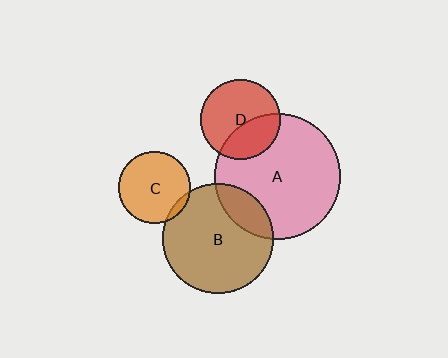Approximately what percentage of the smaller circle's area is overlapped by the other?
Approximately 35%.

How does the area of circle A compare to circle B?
Approximately 1.3 times.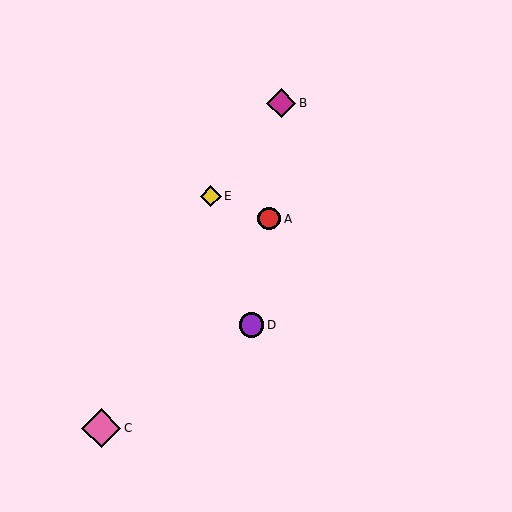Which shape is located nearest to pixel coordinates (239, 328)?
The purple circle (labeled D) at (251, 325) is nearest to that location.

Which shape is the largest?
The pink diamond (labeled C) is the largest.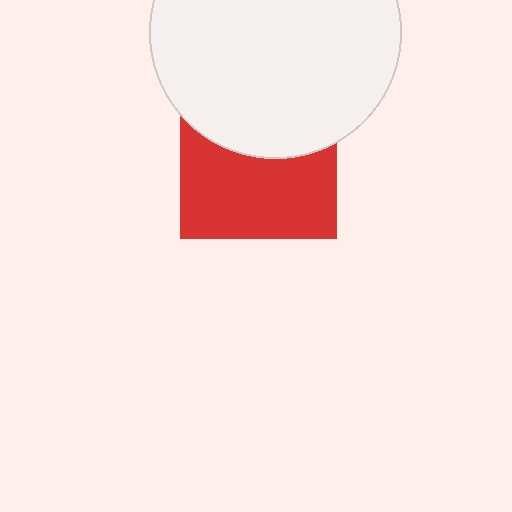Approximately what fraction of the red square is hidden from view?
Roughly 42% of the red square is hidden behind the white circle.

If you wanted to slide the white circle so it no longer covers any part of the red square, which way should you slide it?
Slide it up — that is the most direct way to separate the two shapes.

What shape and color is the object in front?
The object in front is a white circle.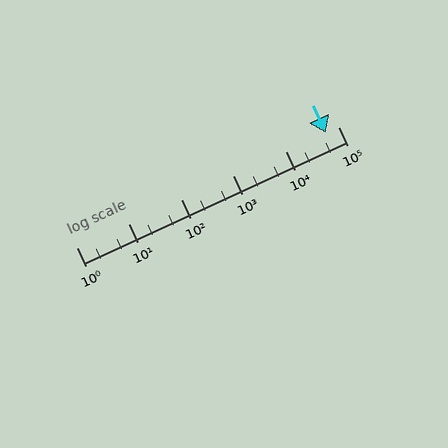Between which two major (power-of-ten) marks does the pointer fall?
The pointer is between 10000 and 100000.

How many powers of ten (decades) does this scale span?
The scale spans 5 decades, from 1 to 100000.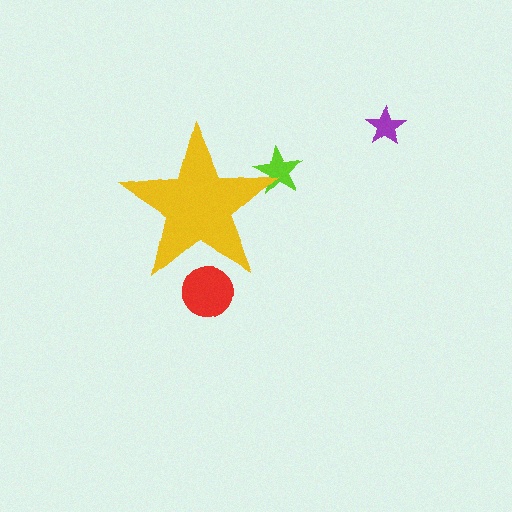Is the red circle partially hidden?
Yes, the red circle is partially hidden behind the yellow star.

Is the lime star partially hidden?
Yes, the lime star is partially hidden behind the yellow star.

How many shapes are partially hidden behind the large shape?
2 shapes are partially hidden.